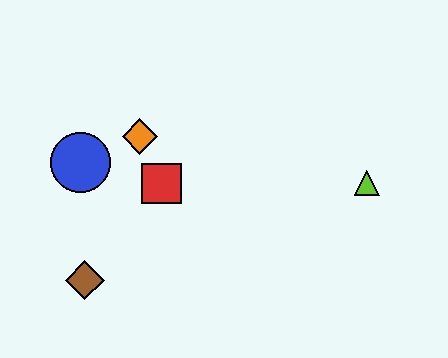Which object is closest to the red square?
The orange diamond is closest to the red square.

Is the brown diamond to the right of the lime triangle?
No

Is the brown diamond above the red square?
No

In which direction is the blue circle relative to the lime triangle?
The blue circle is to the left of the lime triangle.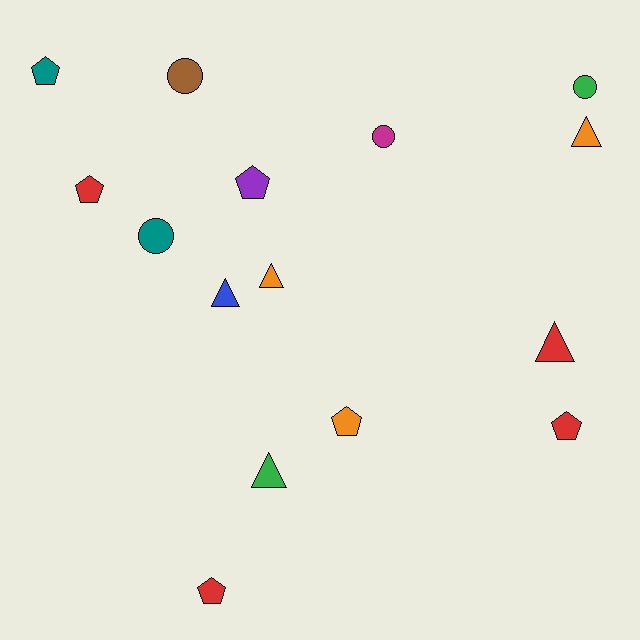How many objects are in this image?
There are 15 objects.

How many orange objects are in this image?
There are 3 orange objects.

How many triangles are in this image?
There are 5 triangles.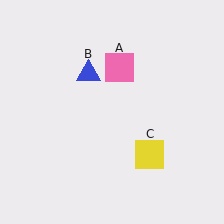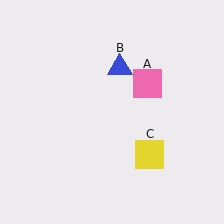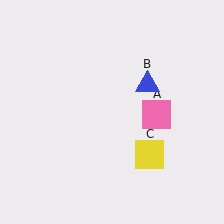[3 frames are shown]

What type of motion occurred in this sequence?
The pink square (object A), blue triangle (object B) rotated clockwise around the center of the scene.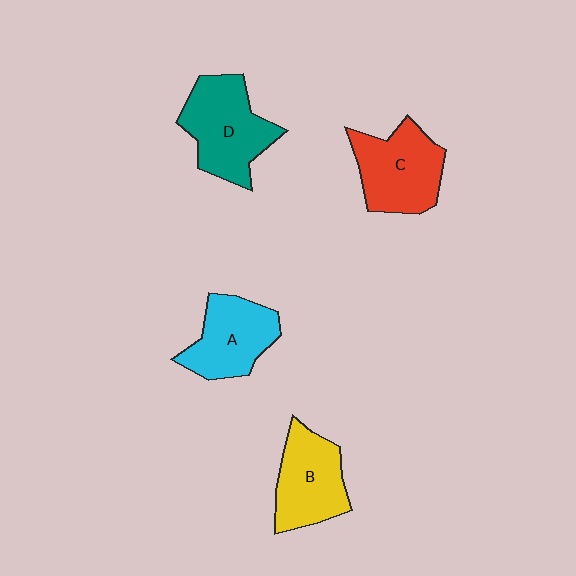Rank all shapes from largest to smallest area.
From largest to smallest: D (teal), C (red), B (yellow), A (cyan).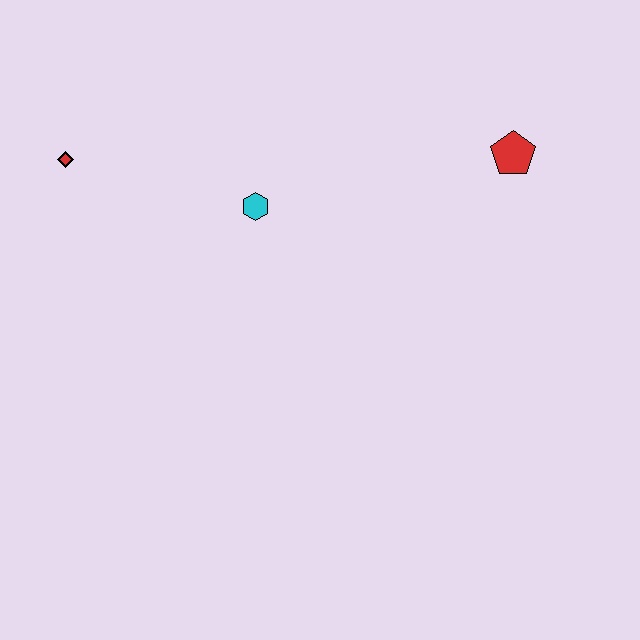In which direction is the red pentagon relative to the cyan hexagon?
The red pentagon is to the right of the cyan hexagon.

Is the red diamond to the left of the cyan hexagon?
Yes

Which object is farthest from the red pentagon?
The red diamond is farthest from the red pentagon.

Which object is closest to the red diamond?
The cyan hexagon is closest to the red diamond.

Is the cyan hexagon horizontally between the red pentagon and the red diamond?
Yes